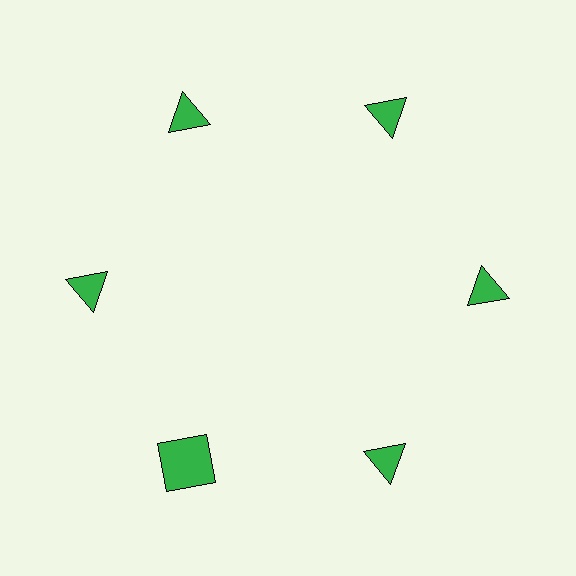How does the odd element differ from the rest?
It has a different shape: square instead of triangle.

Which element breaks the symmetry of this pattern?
The green square at roughly the 7 o'clock position breaks the symmetry. All other shapes are green triangles.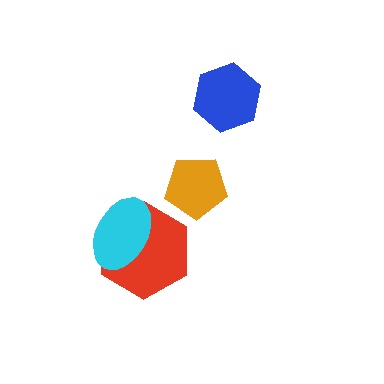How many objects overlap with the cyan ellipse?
1 object overlaps with the cyan ellipse.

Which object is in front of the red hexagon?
The cyan ellipse is in front of the red hexagon.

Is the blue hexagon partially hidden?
No, no other shape covers it.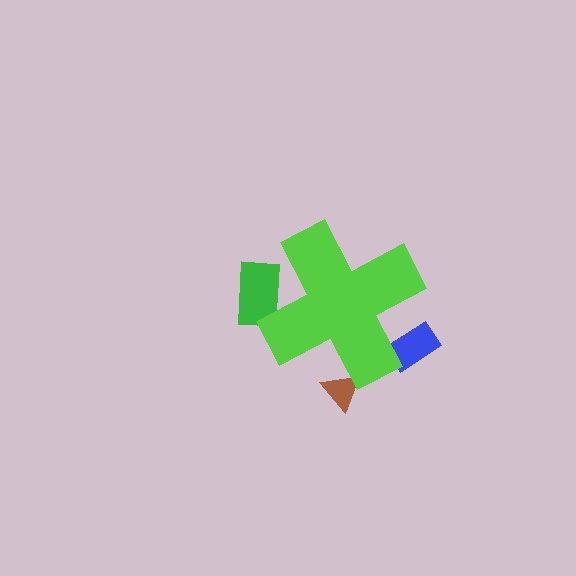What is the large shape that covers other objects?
A lime cross.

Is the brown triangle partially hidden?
Yes, the brown triangle is partially hidden behind the lime cross.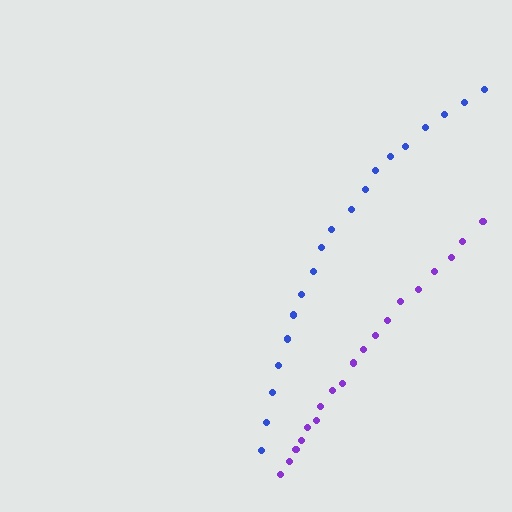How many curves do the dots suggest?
There are 2 distinct paths.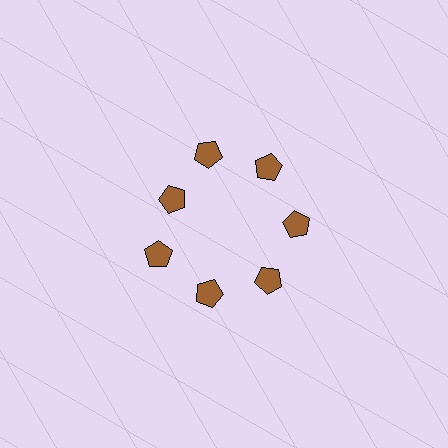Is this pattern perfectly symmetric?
No. The 7 brown pentagons are arranged in a ring, but one element near the 10 o'clock position is pulled inward toward the center, breaking the 7-fold rotational symmetry.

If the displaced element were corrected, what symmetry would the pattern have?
It would have 7-fold rotational symmetry — the pattern would map onto itself every 51 degrees.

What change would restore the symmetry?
The symmetry would be restored by moving it outward, back onto the ring so that all 7 pentagons sit at equal angles and equal distance from the center.